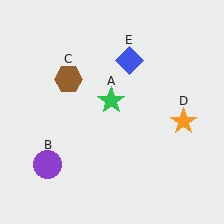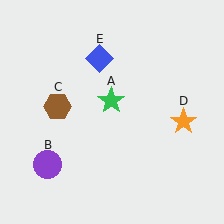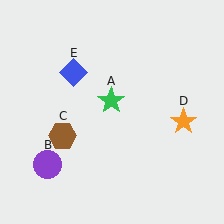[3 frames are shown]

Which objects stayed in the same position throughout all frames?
Green star (object A) and purple circle (object B) and orange star (object D) remained stationary.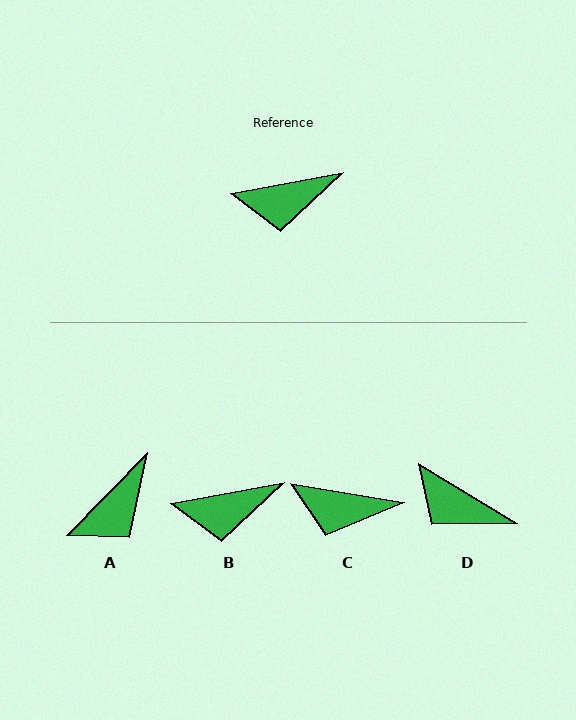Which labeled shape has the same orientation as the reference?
B.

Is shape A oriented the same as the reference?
No, it is off by about 35 degrees.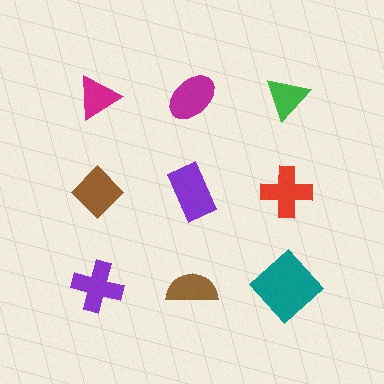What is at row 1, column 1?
A magenta triangle.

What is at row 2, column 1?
A brown diamond.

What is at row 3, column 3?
A teal diamond.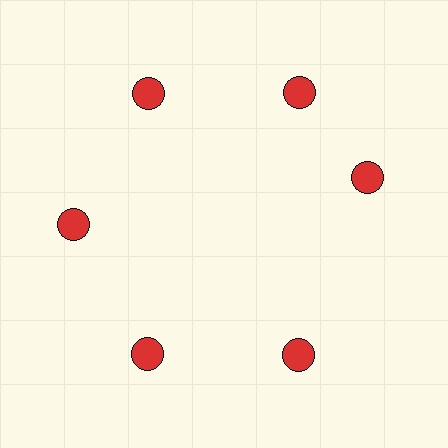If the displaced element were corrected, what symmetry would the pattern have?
It would have 6-fold rotational symmetry — the pattern would map onto itself every 60 degrees.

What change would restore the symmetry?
The symmetry would be restored by rotating it back into even spacing with its neighbors so that all 6 circles sit at equal angles and equal distance from the center.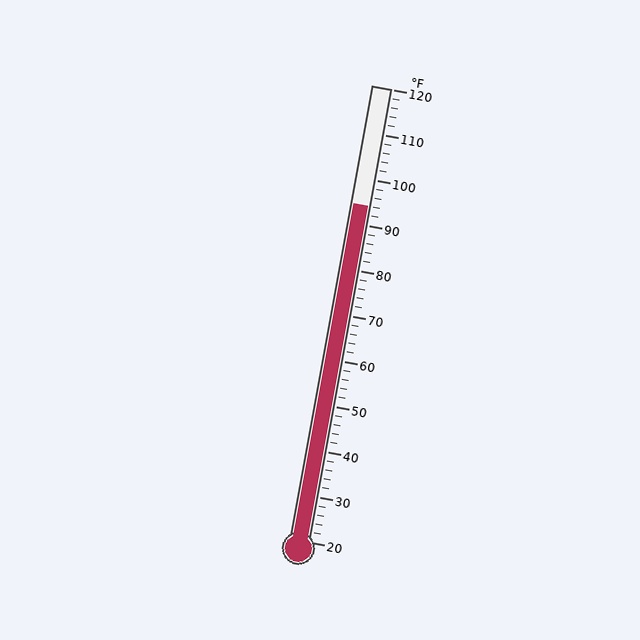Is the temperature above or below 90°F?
The temperature is above 90°F.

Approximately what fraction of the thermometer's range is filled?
The thermometer is filled to approximately 75% of its range.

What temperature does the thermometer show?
The thermometer shows approximately 94°F.